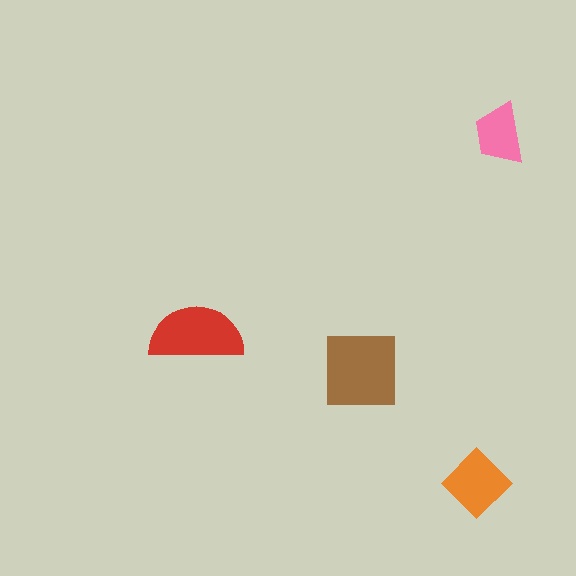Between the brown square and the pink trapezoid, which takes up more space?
The brown square.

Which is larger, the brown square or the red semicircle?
The brown square.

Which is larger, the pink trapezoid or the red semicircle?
The red semicircle.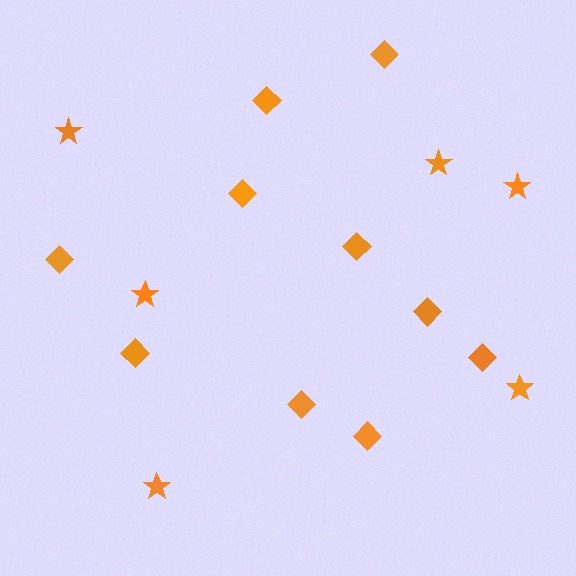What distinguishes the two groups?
There are 2 groups: one group of diamonds (10) and one group of stars (6).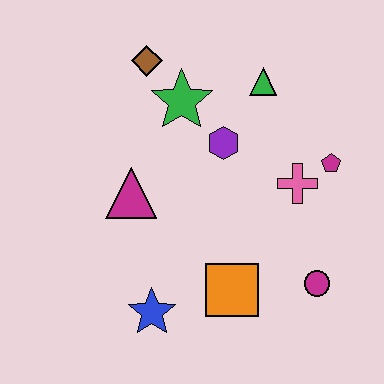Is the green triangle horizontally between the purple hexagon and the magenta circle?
Yes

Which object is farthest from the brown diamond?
The magenta circle is farthest from the brown diamond.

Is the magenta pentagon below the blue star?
No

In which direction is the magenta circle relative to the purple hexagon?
The magenta circle is below the purple hexagon.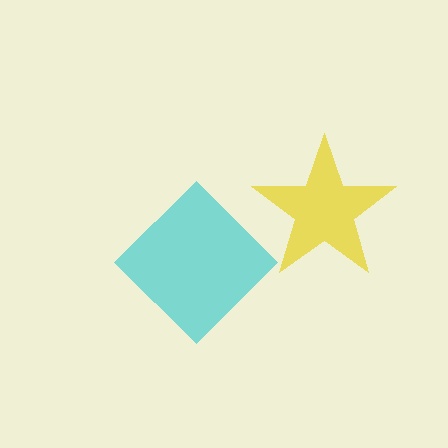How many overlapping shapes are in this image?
There are 2 overlapping shapes in the image.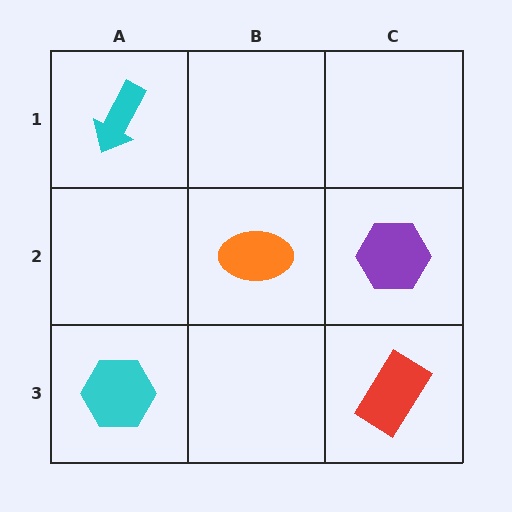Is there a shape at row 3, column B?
No, that cell is empty.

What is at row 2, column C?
A purple hexagon.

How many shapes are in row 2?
2 shapes.